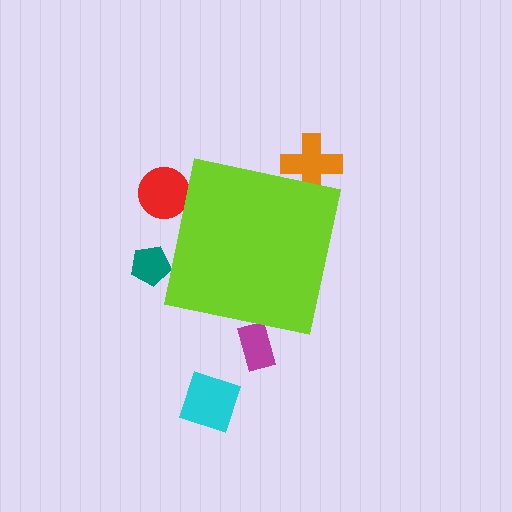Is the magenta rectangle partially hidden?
Yes, the magenta rectangle is partially hidden behind the lime square.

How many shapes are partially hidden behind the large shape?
4 shapes are partially hidden.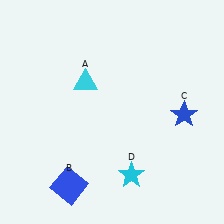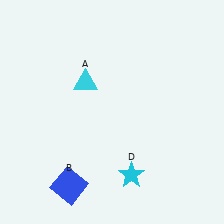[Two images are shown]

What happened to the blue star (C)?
The blue star (C) was removed in Image 2. It was in the bottom-right area of Image 1.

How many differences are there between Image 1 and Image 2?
There is 1 difference between the two images.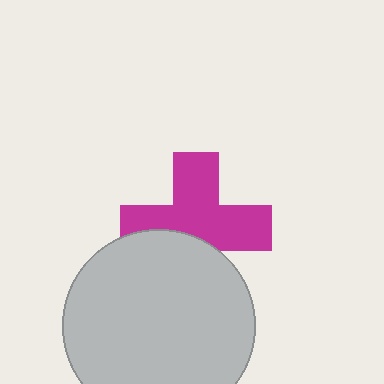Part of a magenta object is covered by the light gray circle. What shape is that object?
It is a cross.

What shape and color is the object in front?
The object in front is a light gray circle.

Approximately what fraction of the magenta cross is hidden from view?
Roughly 35% of the magenta cross is hidden behind the light gray circle.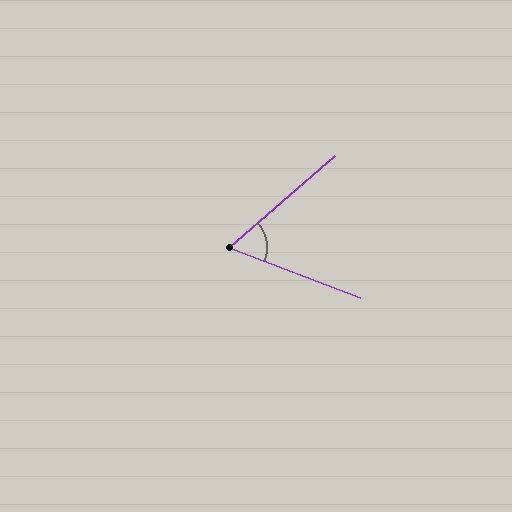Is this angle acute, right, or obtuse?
It is acute.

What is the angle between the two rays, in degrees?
Approximately 62 degrees.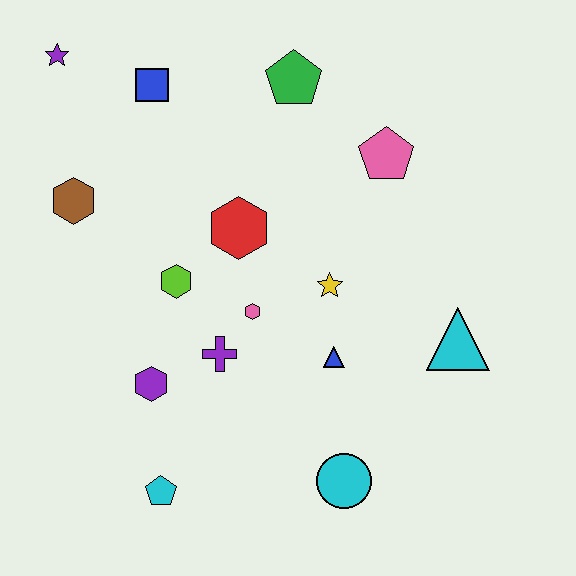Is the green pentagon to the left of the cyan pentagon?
No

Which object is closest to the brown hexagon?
The lime hexagon is closest to the brown hexagon.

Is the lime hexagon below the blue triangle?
No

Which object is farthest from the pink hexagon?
The purple star is farthest from the pink hexagon.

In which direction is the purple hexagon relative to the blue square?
The purple hexagon is below the blue square.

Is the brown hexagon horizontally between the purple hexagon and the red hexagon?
No